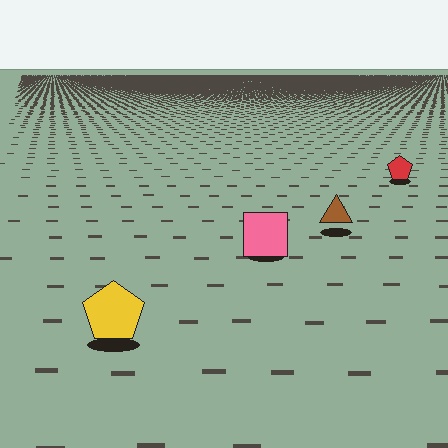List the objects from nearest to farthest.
From nearest to farthest: the yellow pentagon, the pink square, the brown triangle, the red pentagon.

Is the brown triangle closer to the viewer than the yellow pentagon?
No. The yellow pentagon is closer — you can tell from the texture gradient: the ground texture is coarser near it.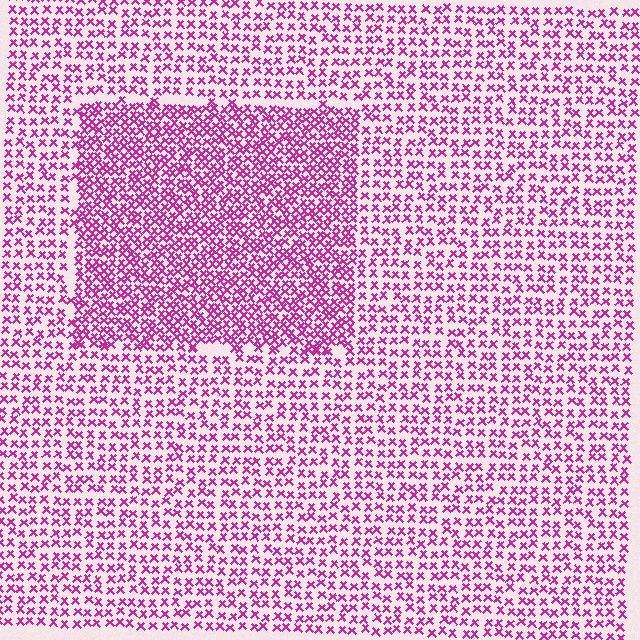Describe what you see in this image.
The image contains small magenta elements arranged at two different densities. A rectangle-shaped region is visible where the elements are more densely packed than the surrounding area.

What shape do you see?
I see a rectangle.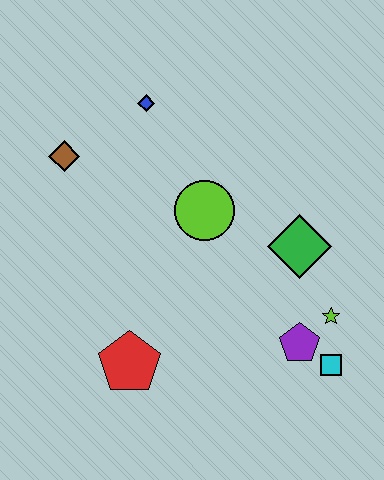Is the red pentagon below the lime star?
Yes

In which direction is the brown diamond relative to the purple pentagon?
The brown diamond is to the left of the purple pentagon.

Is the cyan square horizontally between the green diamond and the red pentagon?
No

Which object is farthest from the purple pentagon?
The brown diamond is farthest from the purple pentagon.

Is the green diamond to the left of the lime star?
Yes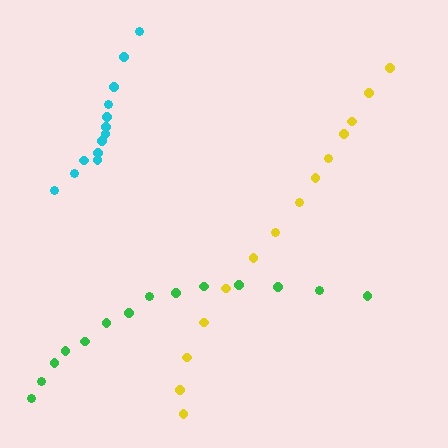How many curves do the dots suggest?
There are 3 distinct paths.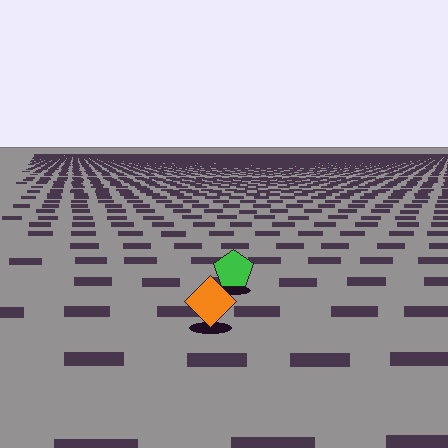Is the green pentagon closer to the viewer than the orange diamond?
No. The orange diamond is closer — you can tell from the texture gradient: the ground texture is coarser near it.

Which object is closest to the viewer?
The orange diamond is closest. The texture marks near it are larger and more spread out.